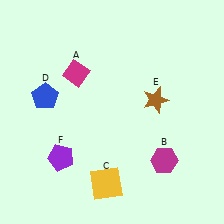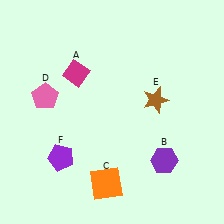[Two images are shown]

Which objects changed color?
B changed from magenta to purple. C changed from yellow to orange. D changed from blue to pink.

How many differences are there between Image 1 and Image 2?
There are 3 differences between the two images.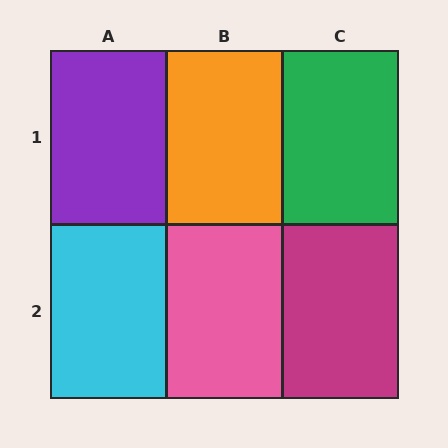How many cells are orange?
1 cell is orange.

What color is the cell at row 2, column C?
Magenta.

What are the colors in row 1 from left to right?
Purple, orange, green.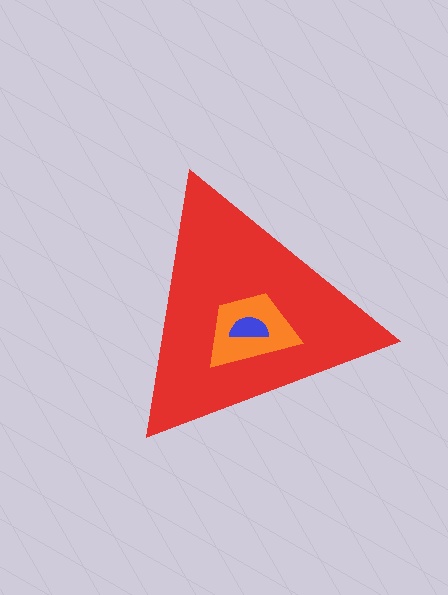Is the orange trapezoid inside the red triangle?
Yes.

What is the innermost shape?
The blue semicircle.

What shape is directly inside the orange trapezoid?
The blue semicircle.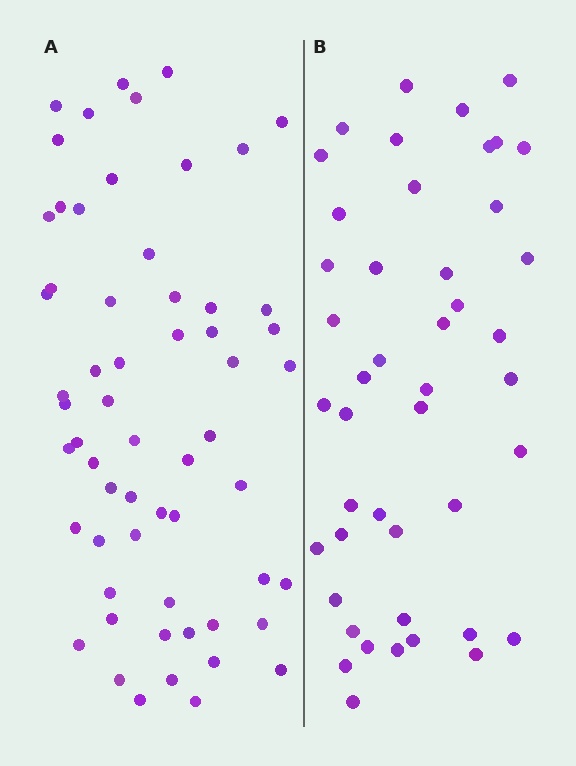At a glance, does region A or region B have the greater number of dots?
Region A (the left region) has more dots.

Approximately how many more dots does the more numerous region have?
Region A has approximately 15 more dots than region B.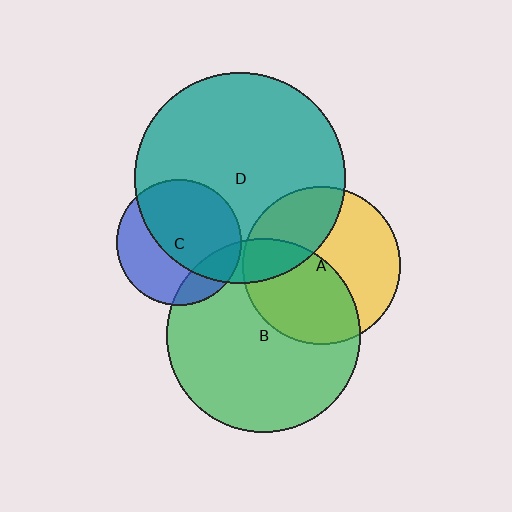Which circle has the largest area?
Circle D (teal).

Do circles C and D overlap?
Yes.